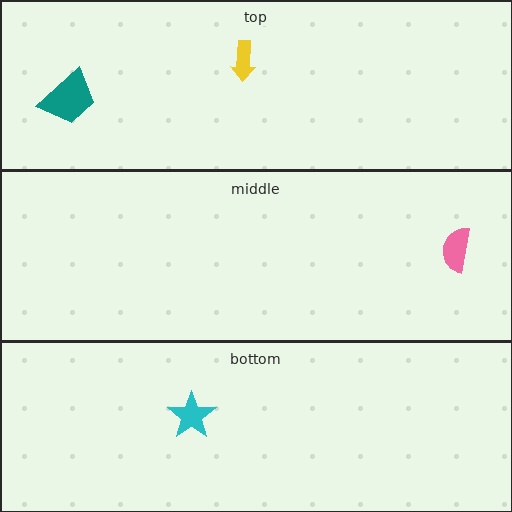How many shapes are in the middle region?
1.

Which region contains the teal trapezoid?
The top region.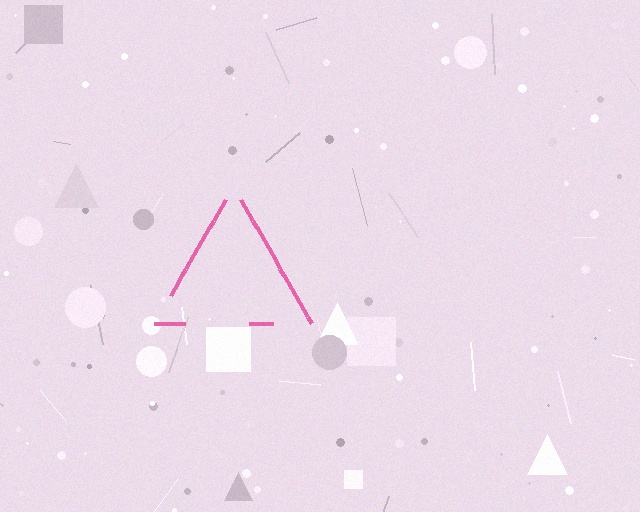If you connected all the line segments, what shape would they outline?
They would outline a triangle.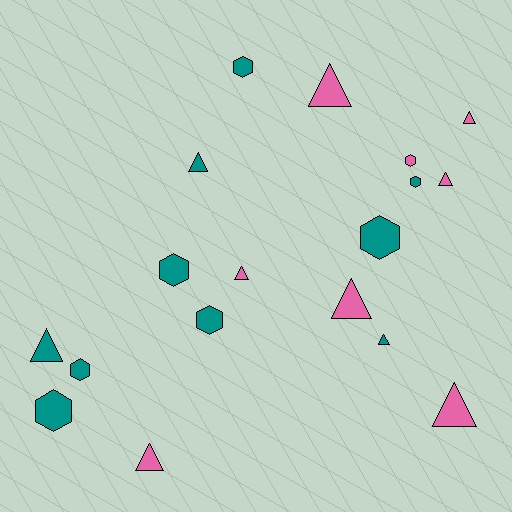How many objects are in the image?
There are 18 objects.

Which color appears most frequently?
Teal, with 10 objects.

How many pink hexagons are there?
There is 1 pink hexagon.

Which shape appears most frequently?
Triangle, with 10 objects.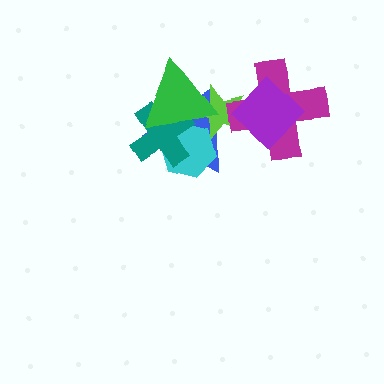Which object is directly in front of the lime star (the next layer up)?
The cyan hexagon is directly in front of the lime star.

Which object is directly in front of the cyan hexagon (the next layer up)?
The teal cross is directly in front of the cyan hexagon.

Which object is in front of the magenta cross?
The purple diamond is in front of the magenta cross.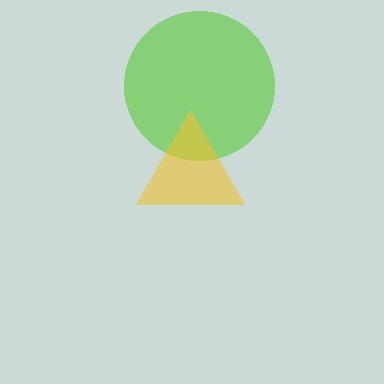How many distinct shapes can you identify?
There are 2 distinct shapes: a lime circle, a yellow triangle.